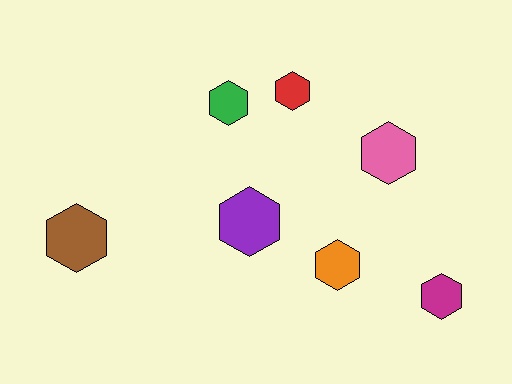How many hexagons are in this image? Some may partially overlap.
There are 7 hexagons.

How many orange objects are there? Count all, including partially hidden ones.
There is 1 orange object.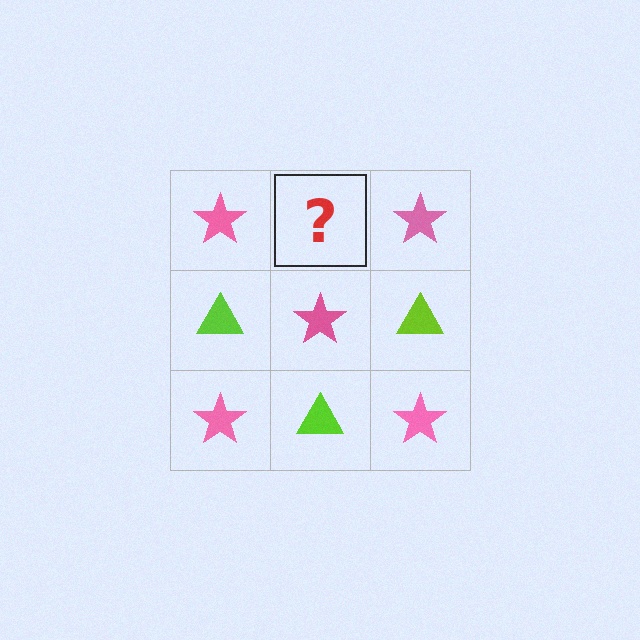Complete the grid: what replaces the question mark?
The question mark should be replaced with a lime triangle.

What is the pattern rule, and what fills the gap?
The rule is that it alternates pink star and lime triangle in a checkerboard pattern. The gap should be filled with a lime triangle.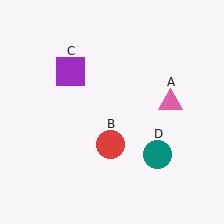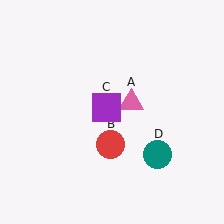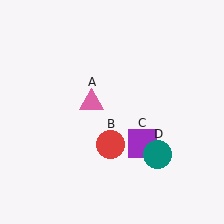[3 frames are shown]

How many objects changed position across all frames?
2 objects changed position: pink triangle (object A), purple square (object C).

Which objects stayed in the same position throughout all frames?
Red circle (object B) and teal circle (object D) remained stationary.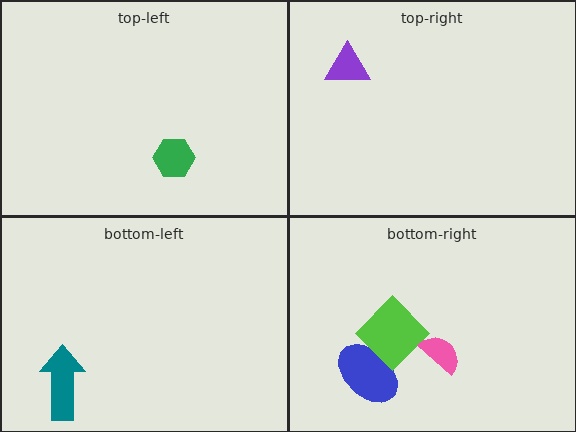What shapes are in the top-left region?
The green hexagon.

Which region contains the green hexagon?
The top-left region.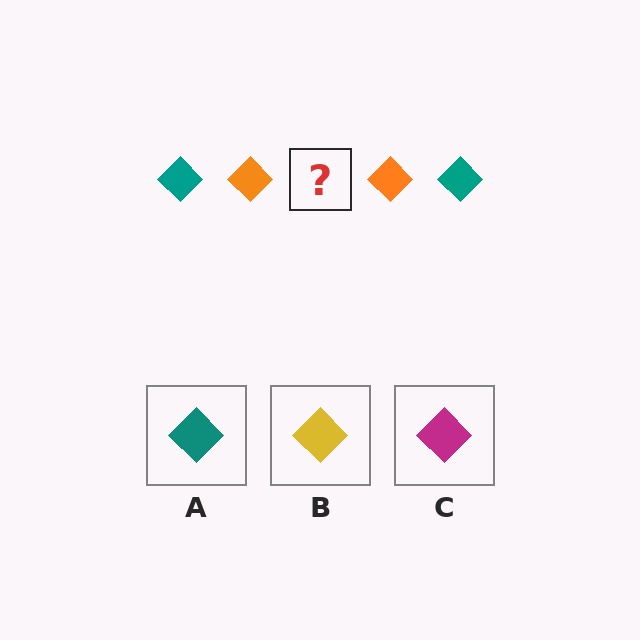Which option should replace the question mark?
Option A.